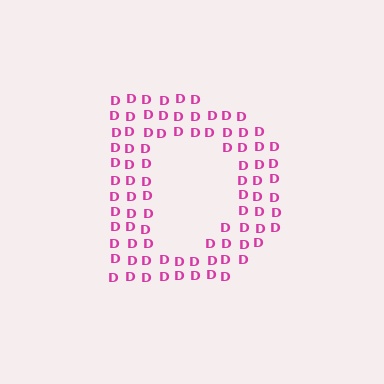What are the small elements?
The small elements are letter D's.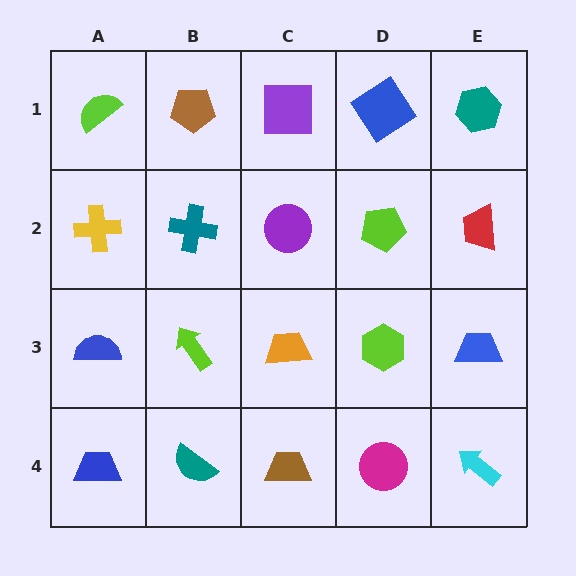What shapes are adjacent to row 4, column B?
A lime arrow (row 3, column B), a blue trapezoid (row 4, column A), a brown trapezoid (row 4, column C).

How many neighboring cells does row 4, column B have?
3.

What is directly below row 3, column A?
A blue trapezoid.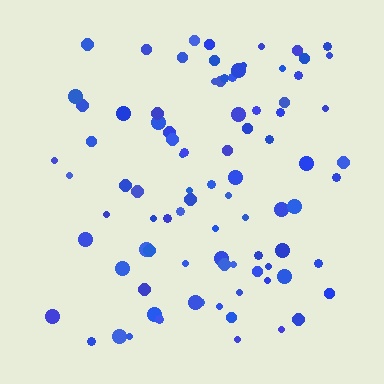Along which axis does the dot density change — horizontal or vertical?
Horizontal.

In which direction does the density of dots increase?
From left to right, with the right side densest.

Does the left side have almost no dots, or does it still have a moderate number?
Still a moderate number, just noticeably fewer than the right.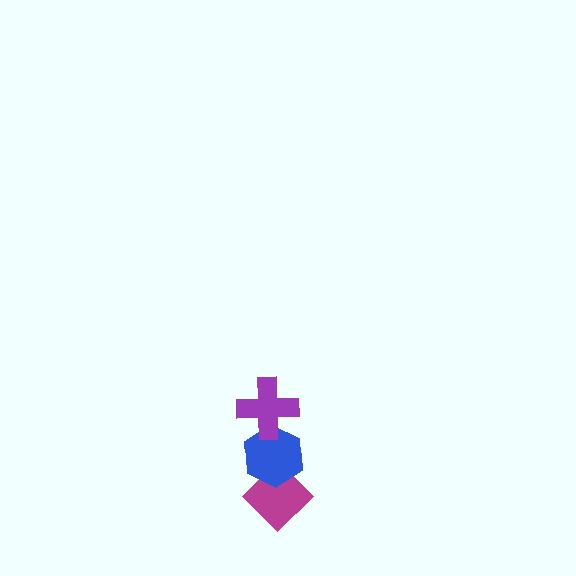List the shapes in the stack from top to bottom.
From top to bottom: the purple cross, the blue hexagon, the magenta diamond.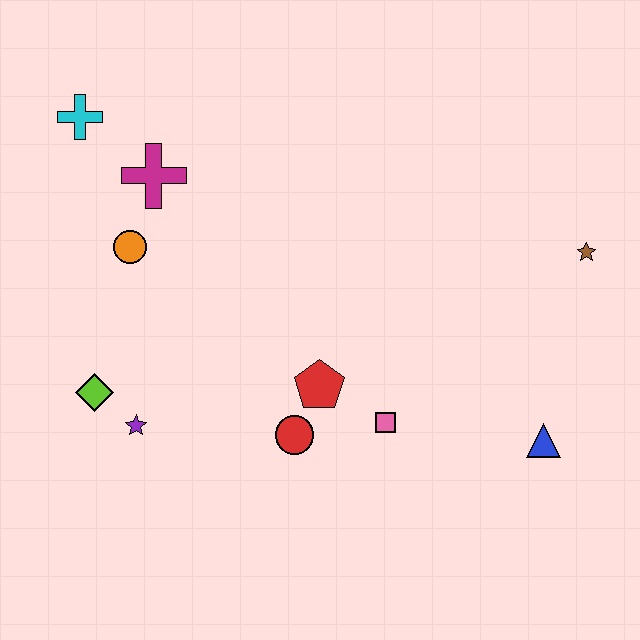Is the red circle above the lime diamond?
No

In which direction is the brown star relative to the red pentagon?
The brown star is to the right of the red pentagon.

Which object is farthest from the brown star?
The cyan cross is farthest from the brown star.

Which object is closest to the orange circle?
The magenta cross is closest to the orange circle.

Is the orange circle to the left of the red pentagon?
Yes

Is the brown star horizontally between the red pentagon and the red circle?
No